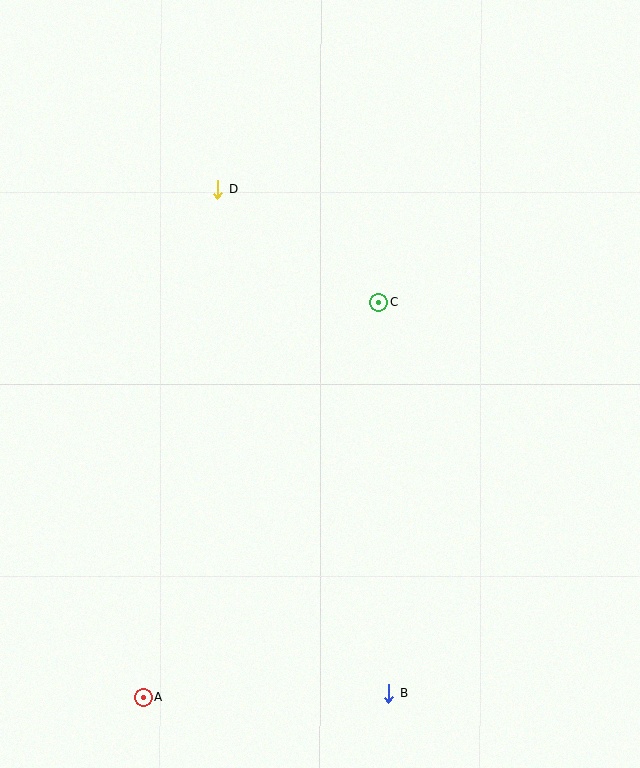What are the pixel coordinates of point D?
Point D is at (218, 189).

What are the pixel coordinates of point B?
Point B is at (388, 693).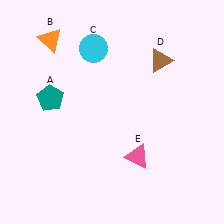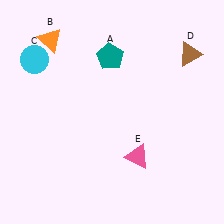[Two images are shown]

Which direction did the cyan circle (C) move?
The cyan circle (C) moved left.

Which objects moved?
The objects that moved are: the teal pentagon (A), the cyan circle (C), the brown triangle (D).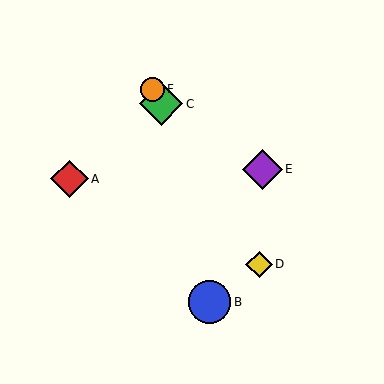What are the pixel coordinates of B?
Object B is at (209, 302).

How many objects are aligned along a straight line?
3 objects (C, D, F) are aligned along a straight line.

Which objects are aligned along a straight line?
Objects C, D, F are aligned along a straight line.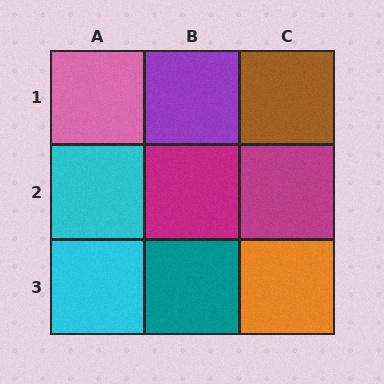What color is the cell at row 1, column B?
Purple.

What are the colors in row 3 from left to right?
Cyan, teal, orange.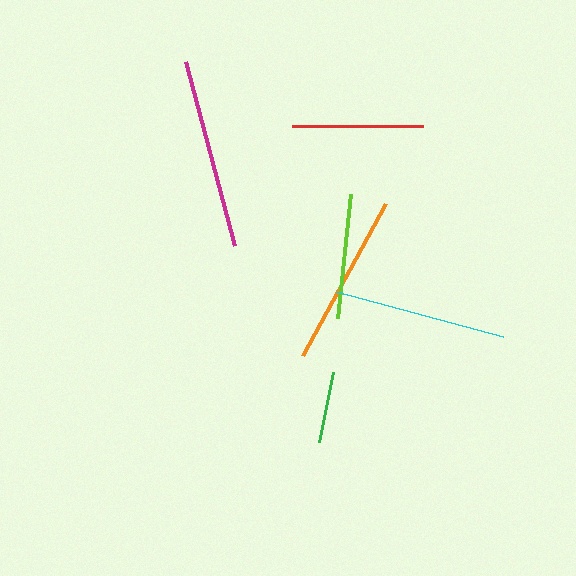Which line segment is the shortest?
The green line is the shortest at approximately 71 pixels.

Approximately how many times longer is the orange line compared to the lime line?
The orange line is approximately 1.4 times the length of the lime line.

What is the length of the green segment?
The green segment is approximately 71 pixels long.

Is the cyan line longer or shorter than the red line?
The cyan line is longer than the red line.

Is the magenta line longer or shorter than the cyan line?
The magenta line is longer than the cyan line.